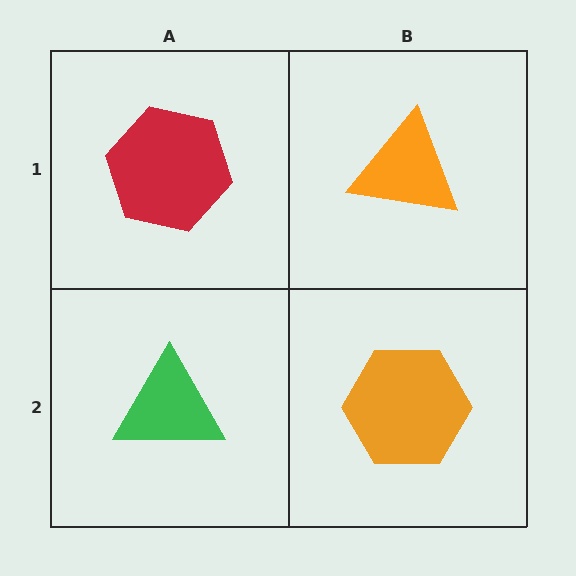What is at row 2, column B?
An orange hexagon.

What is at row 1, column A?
A red hexagon.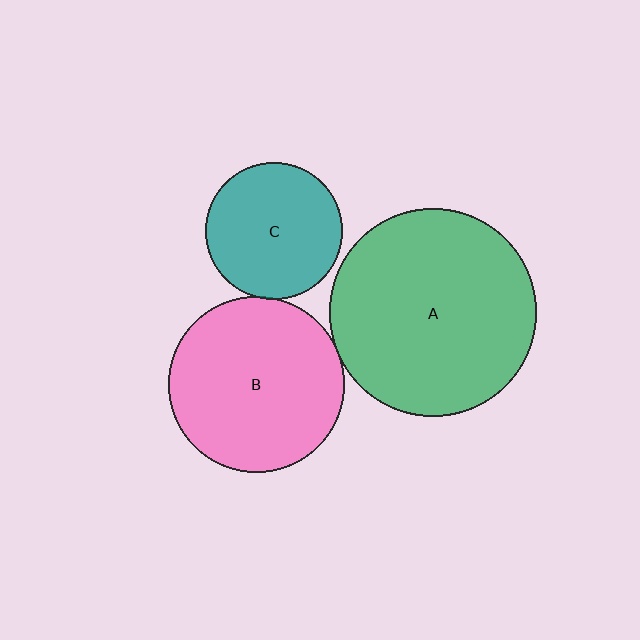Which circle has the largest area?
Circle A (green).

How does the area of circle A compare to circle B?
Approximately 1.4 times.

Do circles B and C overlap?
Yes.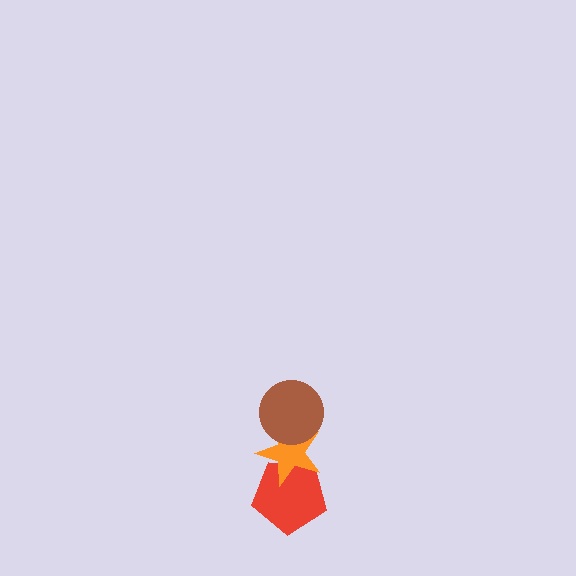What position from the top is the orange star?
The orange star is 2nd from the top.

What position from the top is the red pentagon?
The red pentagon is 3rd from the top.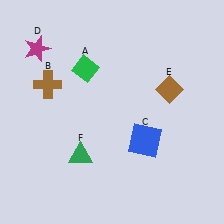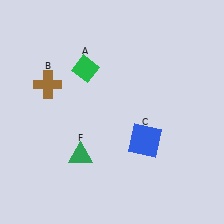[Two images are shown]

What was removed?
The magenta star (D), the brown diamond (E) were removed in Image 2.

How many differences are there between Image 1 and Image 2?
There are 2 differences between the two images.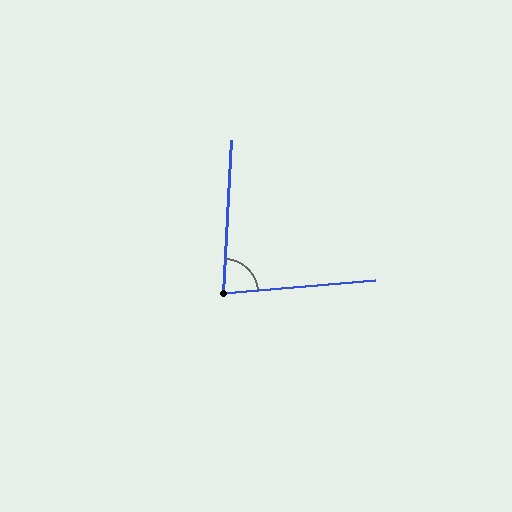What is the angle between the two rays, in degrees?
Approximately 82 degrees.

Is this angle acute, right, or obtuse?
It is acute.